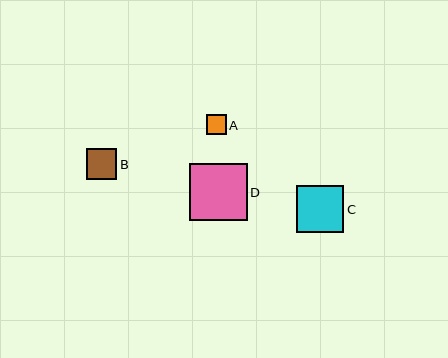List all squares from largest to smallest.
From largest to smallest: D, C, B, A.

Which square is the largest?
Square D is the largest with a size of approximately 57 pixels.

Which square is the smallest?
Square A is the smallest with a size of approximately 20 pixels.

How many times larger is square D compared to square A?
Square D is approximately 2.9 times the size of square A.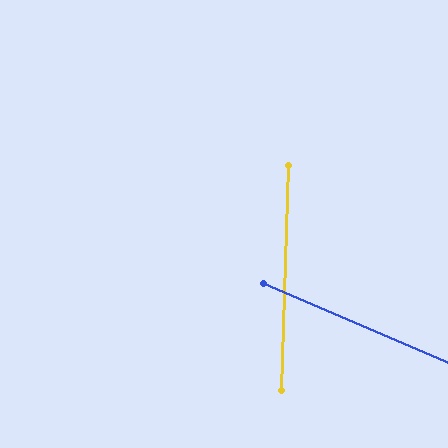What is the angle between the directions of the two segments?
Approximately 69 degrees.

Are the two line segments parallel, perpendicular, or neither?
Neither parallel nor perpendicular — they differ by about 69°.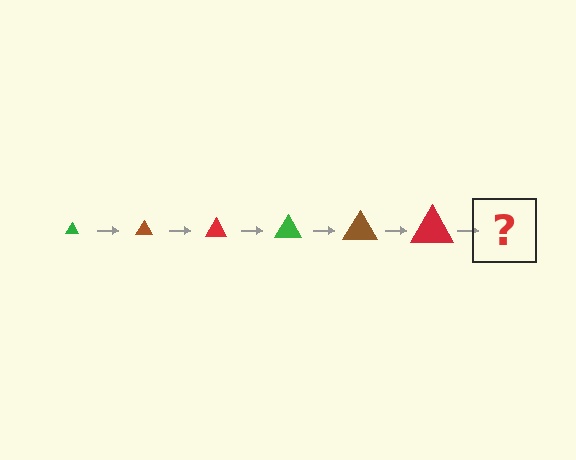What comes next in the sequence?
The next element should be a green triangle, larger than the previous one.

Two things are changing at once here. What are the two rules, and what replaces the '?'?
The two rules are that the triangle grows larger each step and the color cycles through green, brown, and red. The '?' should be a green triangle, larger than the previous one.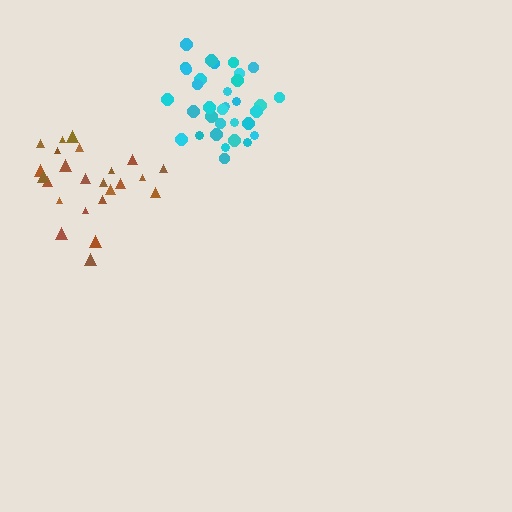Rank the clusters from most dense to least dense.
cyan, brown.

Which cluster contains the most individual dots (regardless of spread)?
Cyan (33).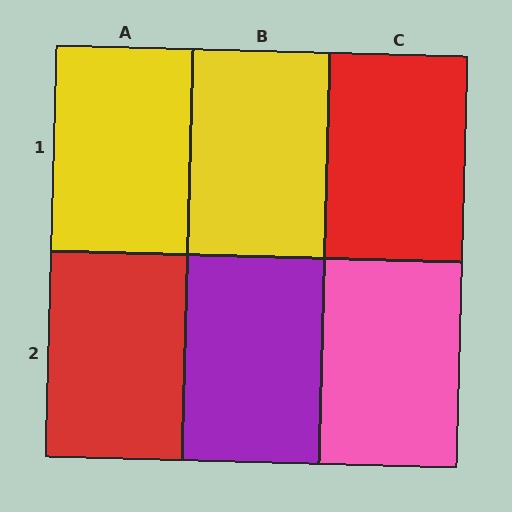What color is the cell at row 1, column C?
Red.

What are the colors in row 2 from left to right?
Red, purple, pink.